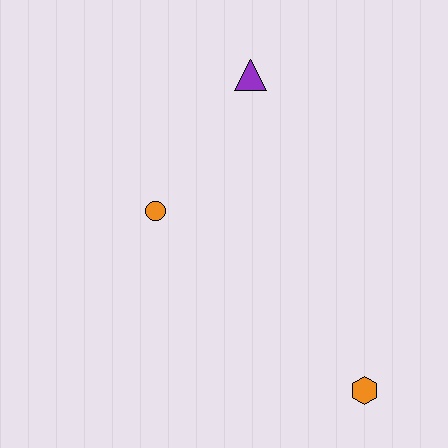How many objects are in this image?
There are 3 objects.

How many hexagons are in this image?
There is 1 hexagon.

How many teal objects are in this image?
There are no teal objects.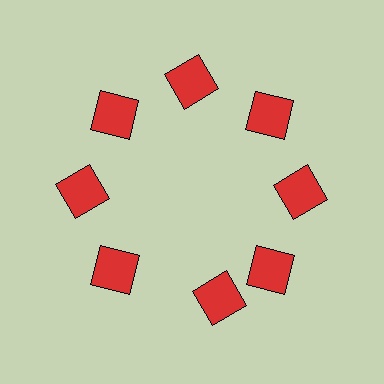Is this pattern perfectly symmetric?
No. The 8 red squares are arranged in a ring, but one element near the 6 o'clock position is rotated out of alignment along the ring, breaking the 8-fold rotational symmetry.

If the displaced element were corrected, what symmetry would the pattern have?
It would have 8-fold rotational symmetry — the pattern would map onto itself every 45 degrees.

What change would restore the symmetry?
The symmetry would be restored by rotating it back into even spacing with its neighbors so that all 8 squares sit at equal angles and equal distance from the center.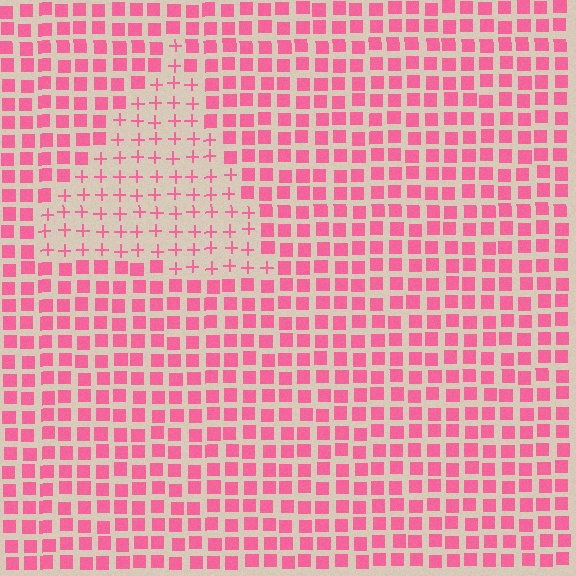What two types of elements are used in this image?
The image uses plus signs inside the triangle region and squares outside it.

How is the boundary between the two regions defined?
The boundary is defined by a change in element shape: plus signs inside vs. squares outside. All elements share the same color and spacing.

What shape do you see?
I see a triangle.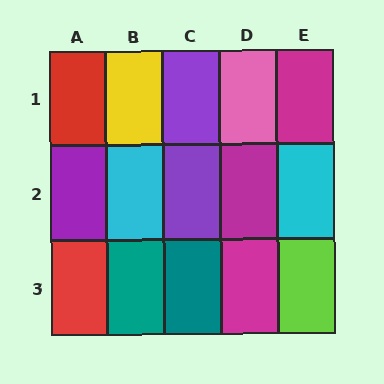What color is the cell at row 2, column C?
Purple.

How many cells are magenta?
3 cells are magenta.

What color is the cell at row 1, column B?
Yellow.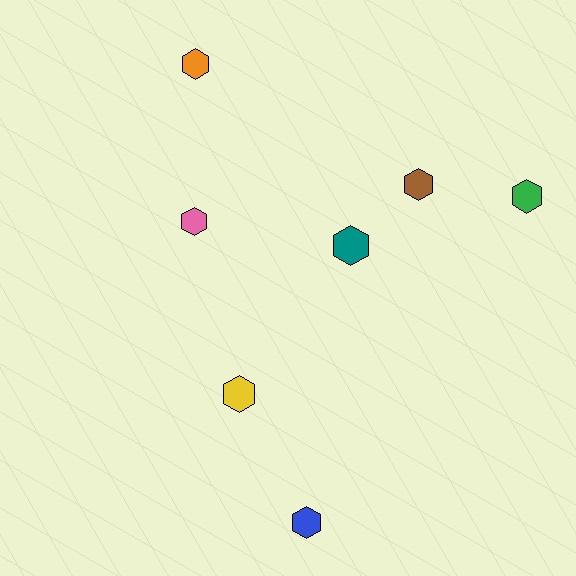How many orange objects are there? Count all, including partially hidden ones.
There is 1 orange object.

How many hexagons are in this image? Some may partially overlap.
There are 7 hexagons.